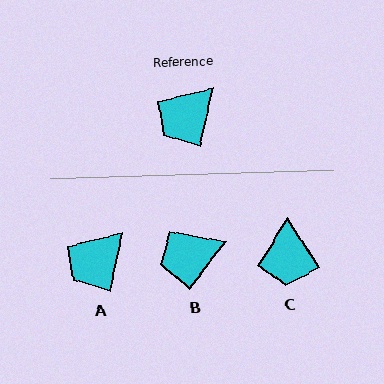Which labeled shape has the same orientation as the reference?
A.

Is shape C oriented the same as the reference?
No, it is off by about 45 degrees.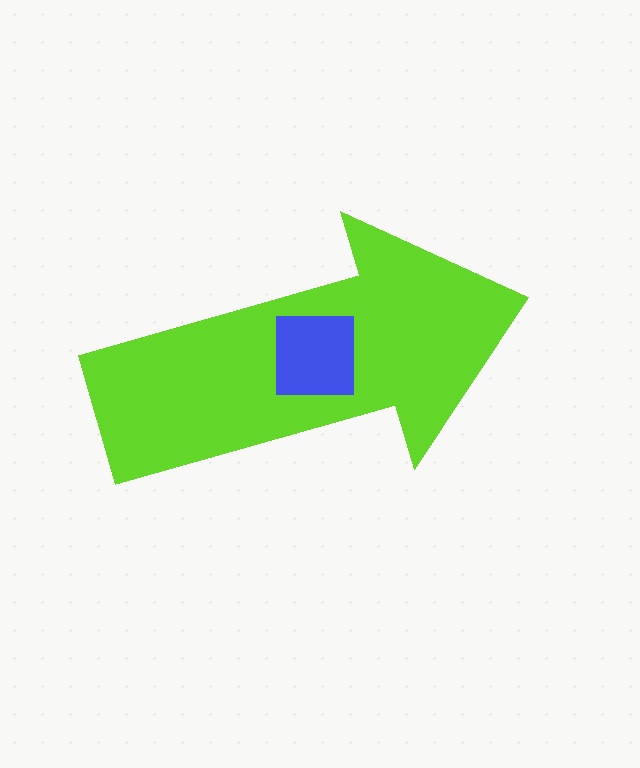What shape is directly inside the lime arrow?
The blue square.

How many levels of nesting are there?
2.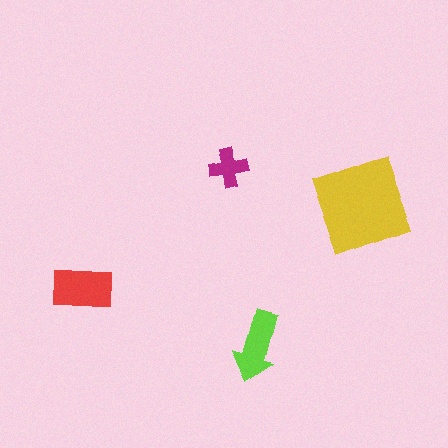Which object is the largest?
The yellow diamond.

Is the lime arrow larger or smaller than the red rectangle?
Smaller.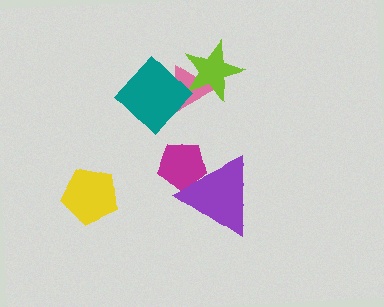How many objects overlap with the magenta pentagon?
1 object overlaps with the magenta pentagon.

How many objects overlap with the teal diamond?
2 objects overlap with the teal diamond.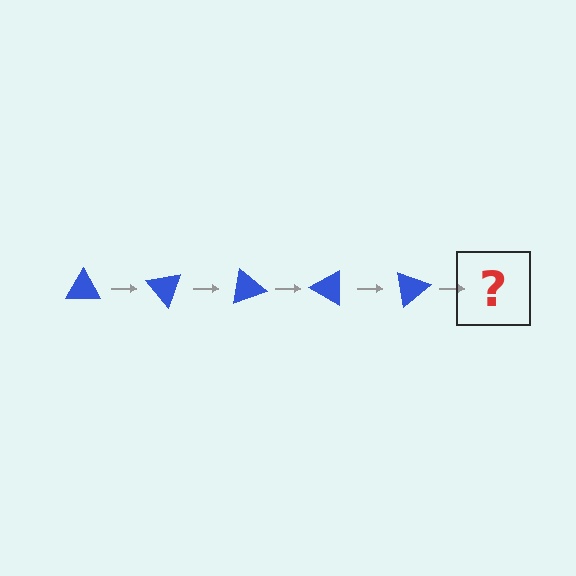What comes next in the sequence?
The next element should be a blue triangle rotated 250 degrees.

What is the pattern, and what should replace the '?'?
The pattern is that the triangle rotates 50 degrees each step. The '?' should be a blue triangle rotated 250 degrees.